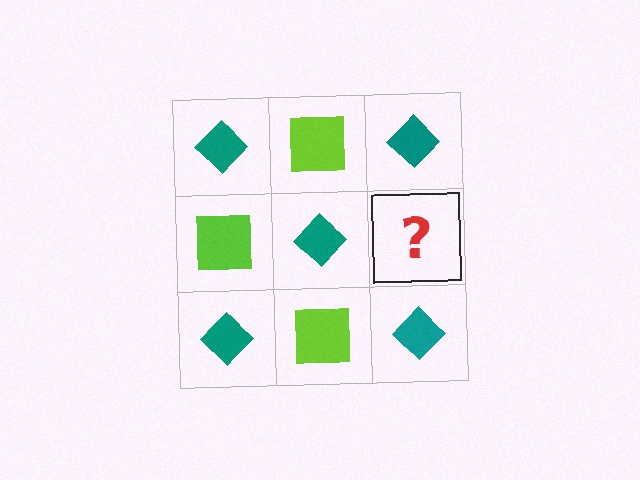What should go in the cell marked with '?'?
The missing cell should contain a lime square.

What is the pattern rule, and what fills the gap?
The rule is that it alternates teal diamond and lime square in a checkerboard pattern. The gap should be filled with a lime square.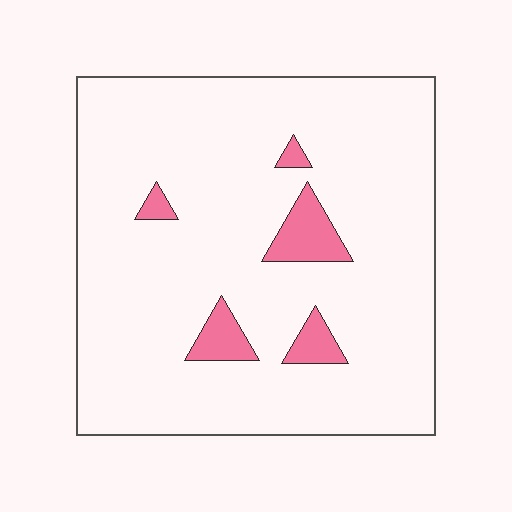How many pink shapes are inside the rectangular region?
5.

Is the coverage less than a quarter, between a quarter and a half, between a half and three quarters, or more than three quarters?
Less than a quarter.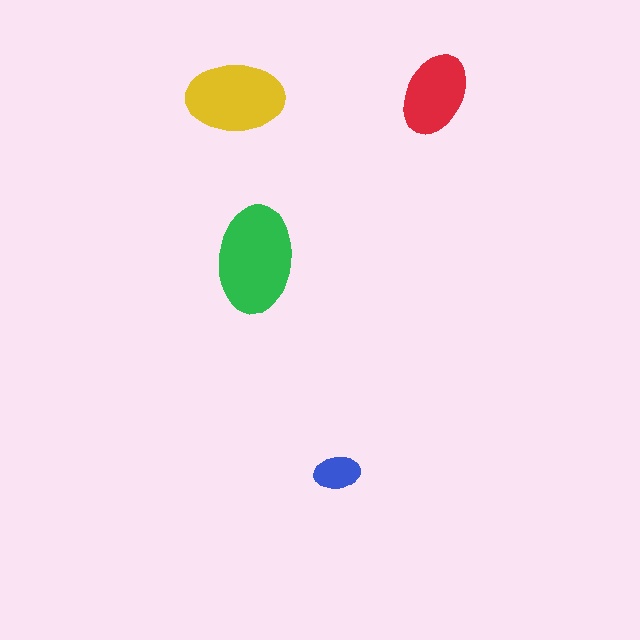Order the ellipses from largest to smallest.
the green one, the yellow one, the red one, the blue one.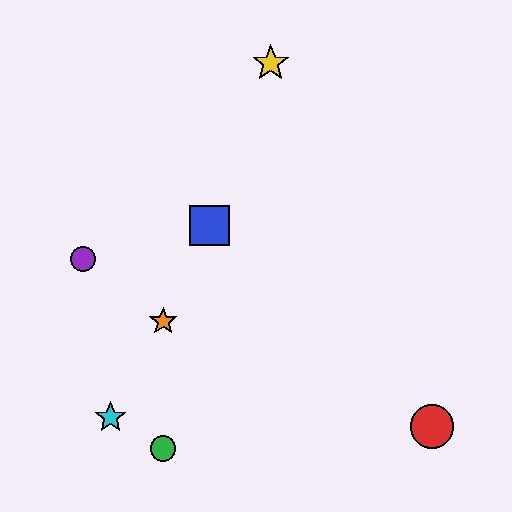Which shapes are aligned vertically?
The green circle, the orange star are aligned vertically.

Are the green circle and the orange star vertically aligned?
Yes, both are at x≈163.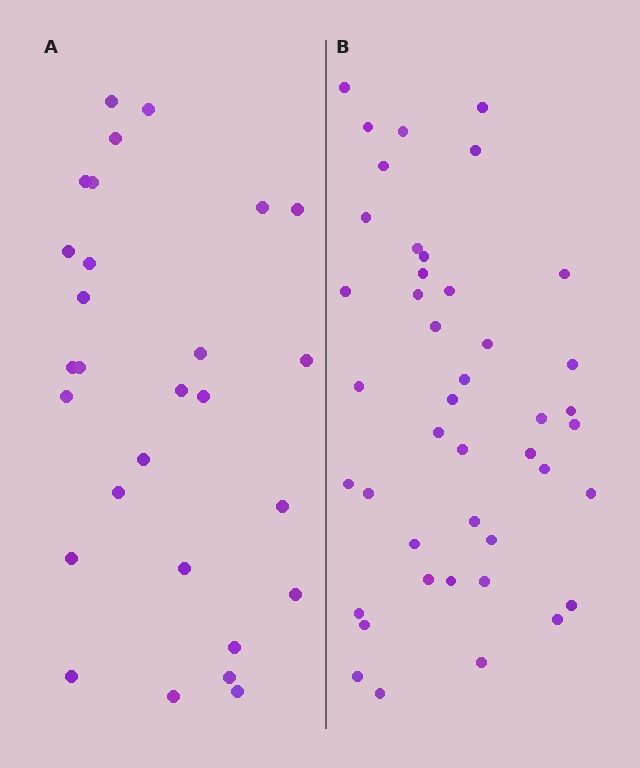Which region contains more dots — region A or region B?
Region B (the right region) has more dots.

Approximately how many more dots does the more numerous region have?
Region B has approximately 15 more dots than region A.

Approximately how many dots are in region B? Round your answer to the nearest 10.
About 40 dots. (The exact count is 43, which rounds to 40.)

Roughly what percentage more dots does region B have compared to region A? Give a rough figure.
About 55% more.